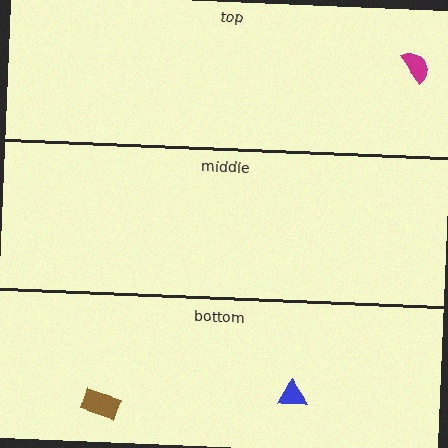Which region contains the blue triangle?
The bottom region.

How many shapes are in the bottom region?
2.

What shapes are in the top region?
The magenta semicircle.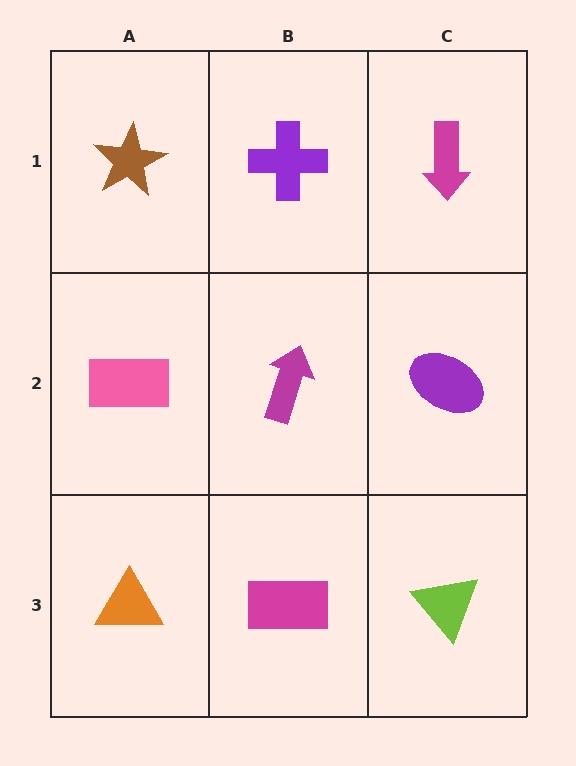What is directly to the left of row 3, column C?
A magenta rectangle.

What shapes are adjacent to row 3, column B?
A magenta arrow (row 2, column B), an orange triangle (row 3, column A), a lime triangle (row 3, column C).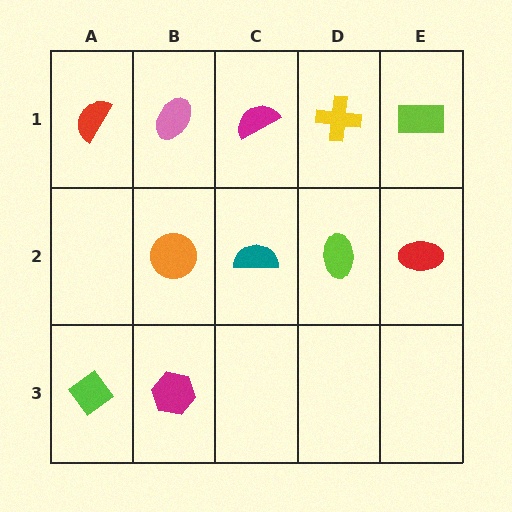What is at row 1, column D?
A yellow cross.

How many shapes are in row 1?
5 shapes.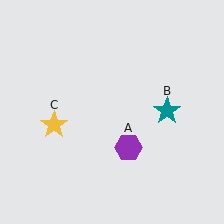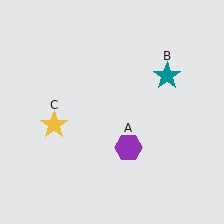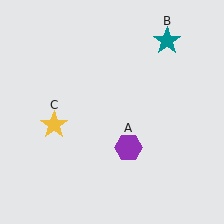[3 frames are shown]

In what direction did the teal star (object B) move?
The teal star (object B) moved up.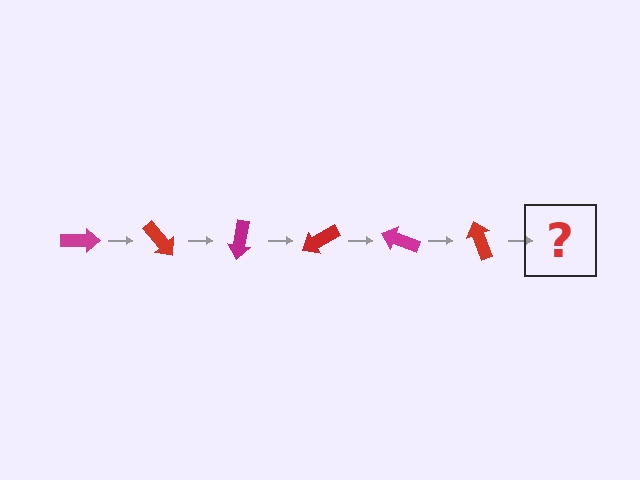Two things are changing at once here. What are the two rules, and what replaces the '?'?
The two rules are that it rotates 50 degrees each step and the color cycles through magenta and red. The '?' should be a magenta arrow, rotated 300 degrees from the start.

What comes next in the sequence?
The next element should be a magenta arrow, rotated 300 degrees from the start.